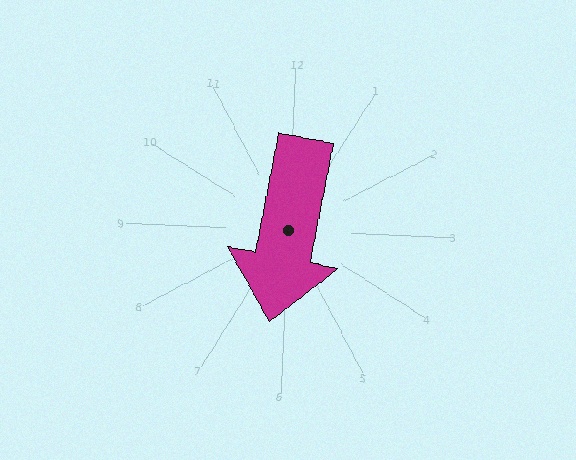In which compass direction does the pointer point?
South.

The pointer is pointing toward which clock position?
Roughly 6 o'clock.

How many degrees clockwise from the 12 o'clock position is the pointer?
Approximately 189 degrees.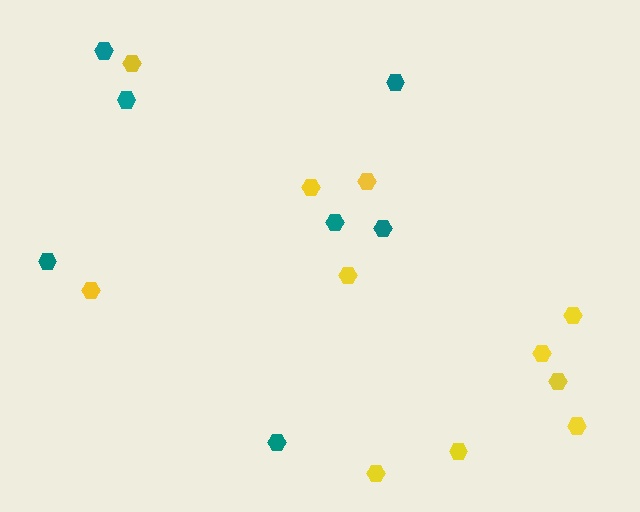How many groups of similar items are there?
There are 2 groups: one group of teal hexagons (7) and one group of yellow hexagons (11).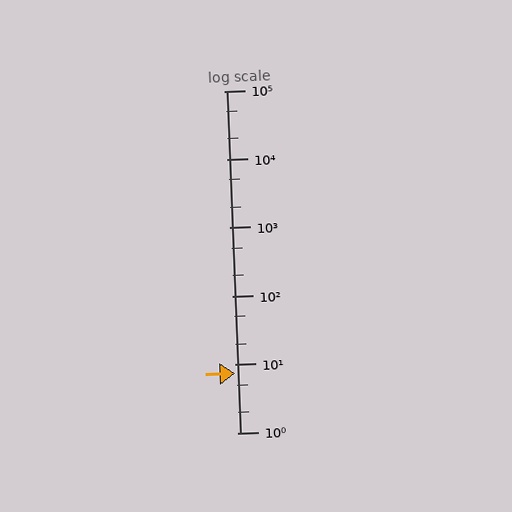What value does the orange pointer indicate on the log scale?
The pointer indicates approximately 7.4.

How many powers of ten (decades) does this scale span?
The scale spans 5 decades, from 1 to 100000.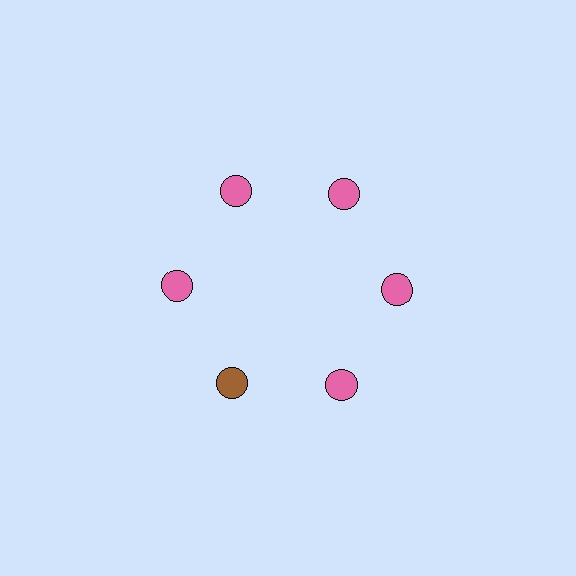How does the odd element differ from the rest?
It has a different color: brown instead of pink.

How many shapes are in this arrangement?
There are 6 shapes arranged in a ring pattern.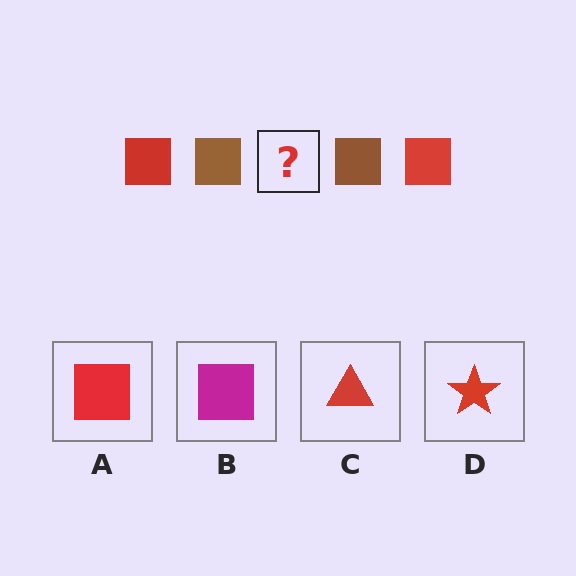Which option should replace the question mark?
Option A.